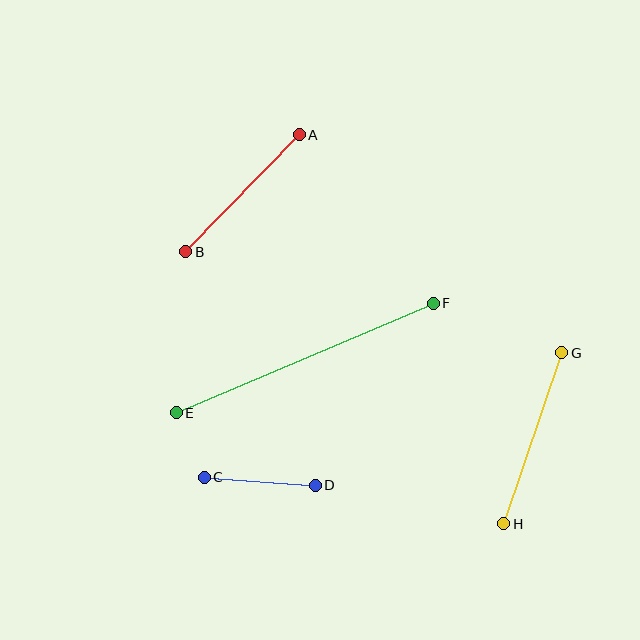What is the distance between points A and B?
The distance is approximately 163 pixels.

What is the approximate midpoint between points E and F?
The midpoint is at approximately (305, 358) pixels.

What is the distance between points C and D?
The distance is approximately 111 pixels.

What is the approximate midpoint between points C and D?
The midpoint is at approximately (260, 481) pixels.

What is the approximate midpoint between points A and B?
The midpoint is at approximately (243, 193) pixels.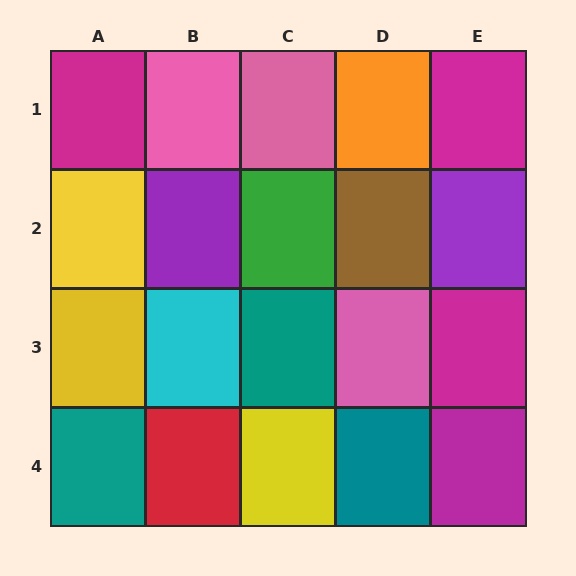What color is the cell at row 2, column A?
Yellow.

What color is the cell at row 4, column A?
Teal.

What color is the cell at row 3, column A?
Yellow.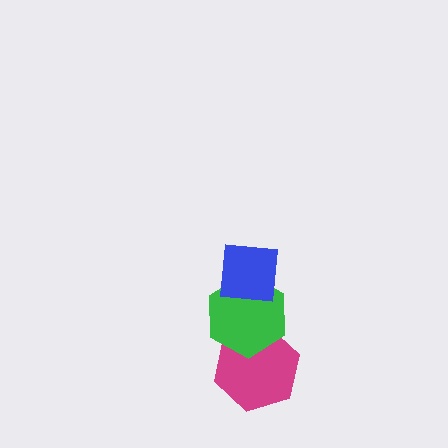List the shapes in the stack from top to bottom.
From top to bottom: the blue square, the green hexagon, the magenta hexagon.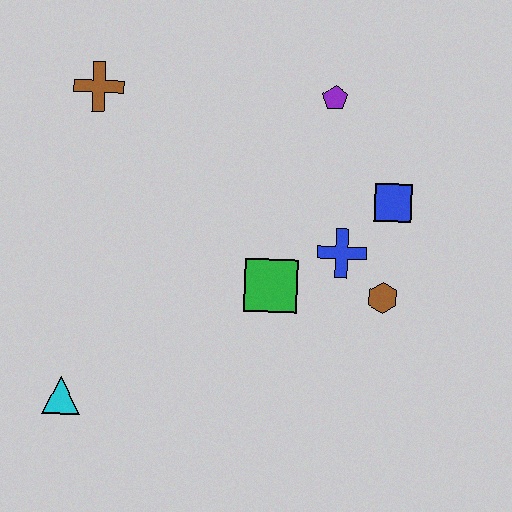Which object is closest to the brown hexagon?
The blue cross is closest to the brown hexagon.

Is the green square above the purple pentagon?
No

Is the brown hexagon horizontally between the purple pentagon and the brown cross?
No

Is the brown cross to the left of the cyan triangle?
No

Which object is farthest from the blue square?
The cyan triangle is farthest from the blue square.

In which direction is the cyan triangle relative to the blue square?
The cyan triangle is to the left of the blue square.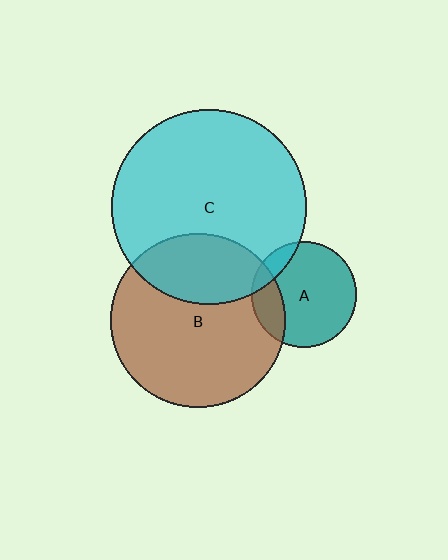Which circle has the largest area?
Circle C (cyan).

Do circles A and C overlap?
Yes.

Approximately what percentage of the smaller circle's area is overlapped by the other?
Approximately 10%.